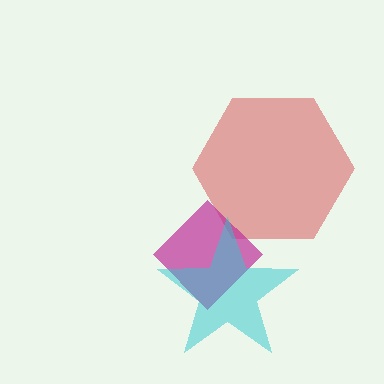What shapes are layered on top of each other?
The layered shapes are: a red hexagon, a magenta diamond, a cyan star.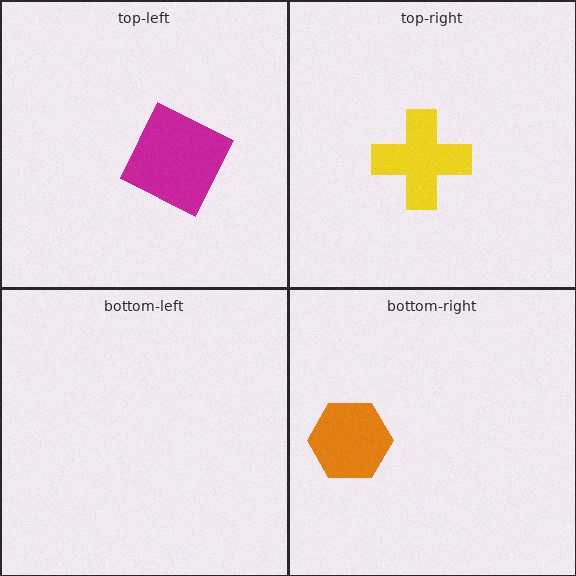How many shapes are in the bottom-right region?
1.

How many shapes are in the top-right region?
1.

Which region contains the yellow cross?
The top-right region.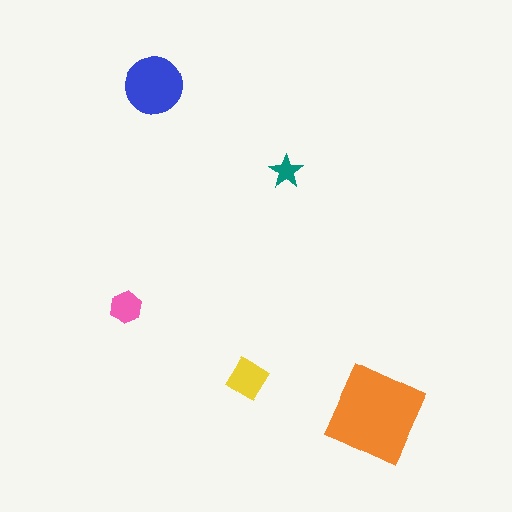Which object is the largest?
The orange square.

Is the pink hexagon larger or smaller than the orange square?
Smaller.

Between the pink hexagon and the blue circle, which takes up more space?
The blue circle.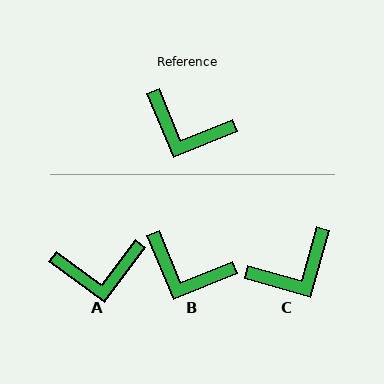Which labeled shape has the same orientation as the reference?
B.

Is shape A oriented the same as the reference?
No, it is off by about 31 degrees.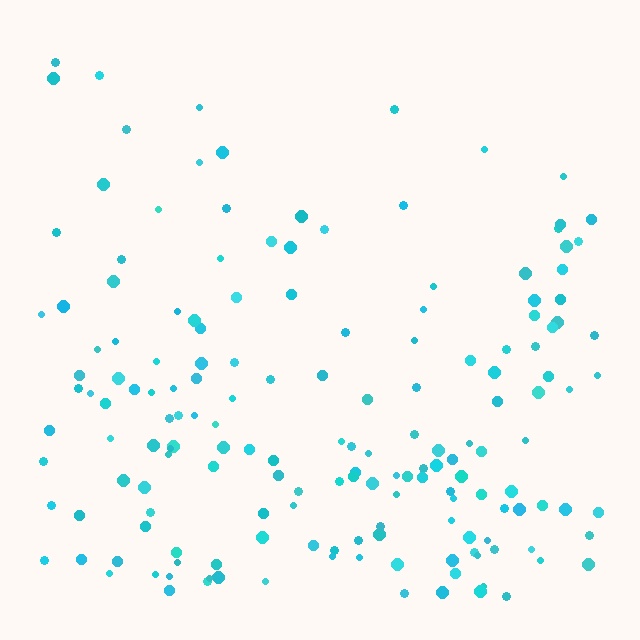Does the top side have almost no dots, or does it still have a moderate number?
Still a moderate number, just noticeably fewer than the bottom.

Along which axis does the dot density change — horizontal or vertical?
Vertical.